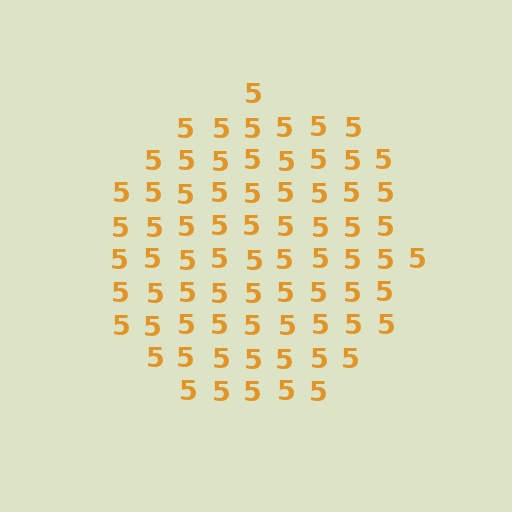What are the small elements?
The small elements are digit 5's.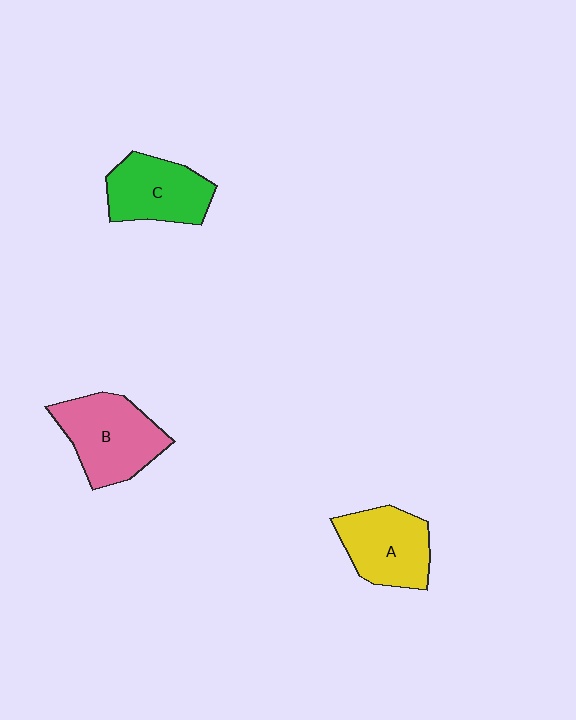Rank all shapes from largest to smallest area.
From largest to smallest: B (pink), A (yellow), C (green).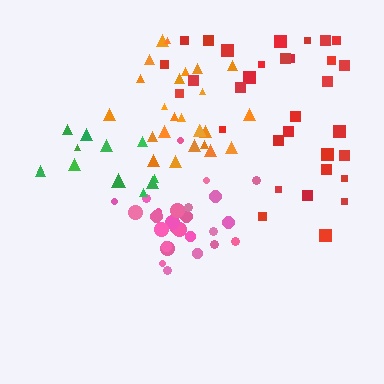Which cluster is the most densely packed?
Pink.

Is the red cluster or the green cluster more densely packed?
Red.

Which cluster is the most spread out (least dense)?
Green.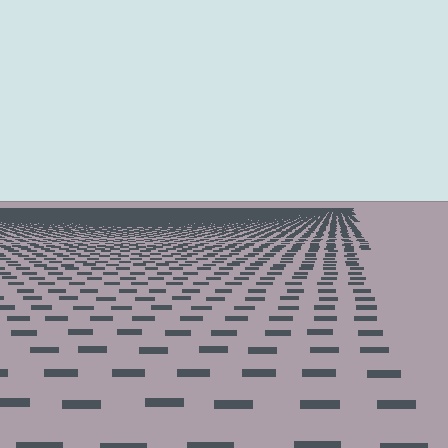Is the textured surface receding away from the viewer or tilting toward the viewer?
The surface is receding away from the viewer. Texture elements get smaller and denser toward the top.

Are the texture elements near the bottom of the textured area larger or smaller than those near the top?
Larger. Near the bottom, elements are closer to the viewer and appear at a bigger on-screen size.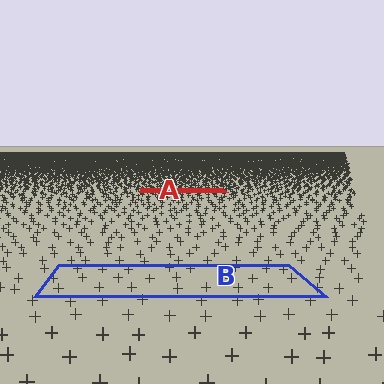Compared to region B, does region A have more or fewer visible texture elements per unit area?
Region A has more texture elements per unit area — they are packed more densely because it is farther away.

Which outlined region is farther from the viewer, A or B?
Region A is farther from the viewer — the texture elements inside it appear smaller and more densely packed.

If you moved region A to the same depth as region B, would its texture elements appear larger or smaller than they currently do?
They would appear larger. At a closer depth, the same texture elements are projected at a bigger on-screen size.